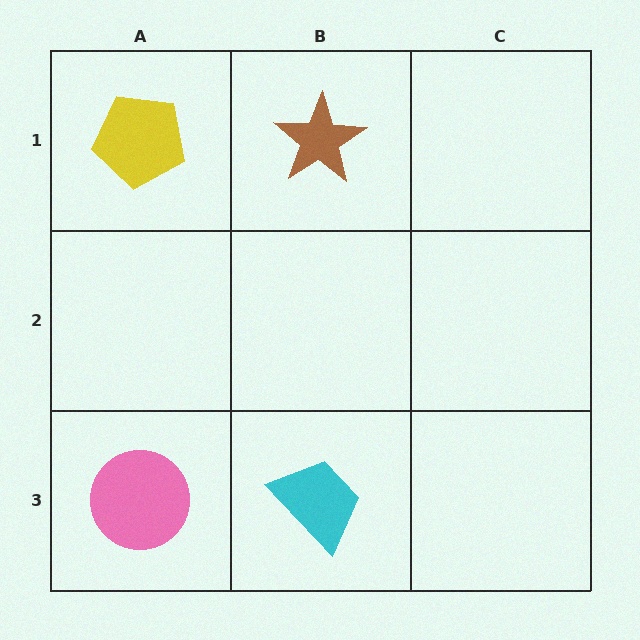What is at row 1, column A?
A yellow pentagon.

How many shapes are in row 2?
0 shapes.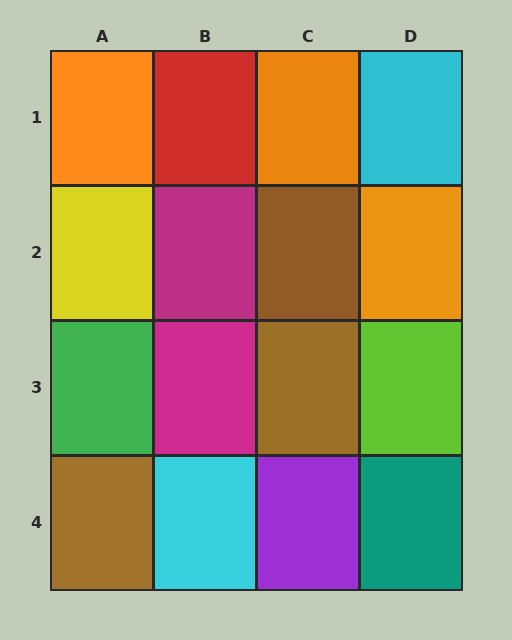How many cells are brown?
3 cells are brown.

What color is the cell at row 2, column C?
Brown.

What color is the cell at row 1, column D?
Cyan.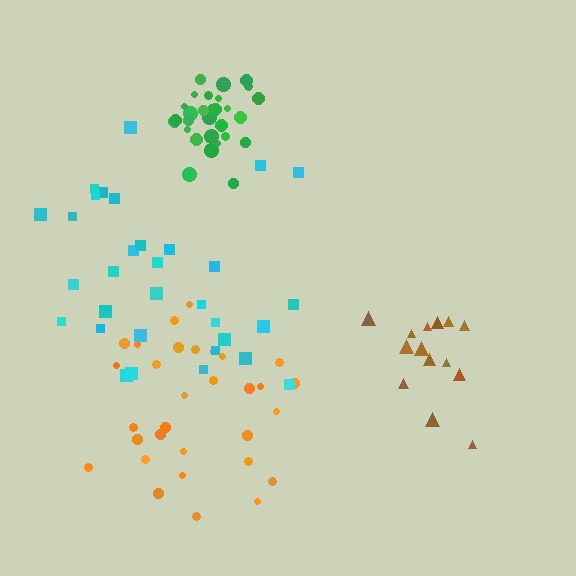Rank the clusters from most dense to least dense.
green, brown, orange, cyan.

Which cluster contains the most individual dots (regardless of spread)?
Cyan (32).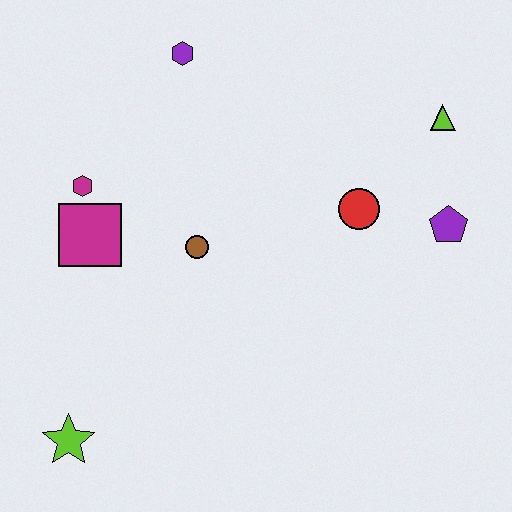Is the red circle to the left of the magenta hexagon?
No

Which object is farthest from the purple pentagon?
The lime star is farthest from the purple pentagon.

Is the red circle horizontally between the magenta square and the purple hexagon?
No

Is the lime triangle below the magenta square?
No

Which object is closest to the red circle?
The purple pentagon is closest to the red circle.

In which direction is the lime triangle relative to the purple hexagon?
The lime triangle is to the right of the purple hexagon.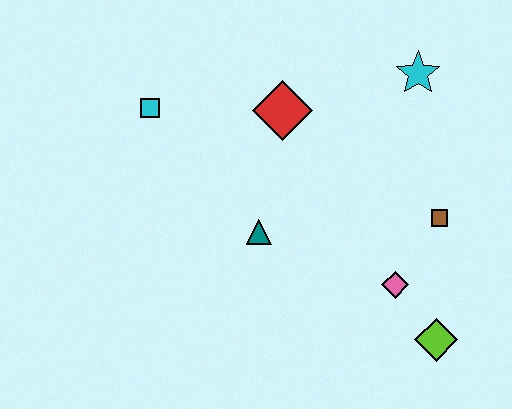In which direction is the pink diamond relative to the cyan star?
The pink diamond is below the cyan star.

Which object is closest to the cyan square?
The red diamond is closest to the cyan square.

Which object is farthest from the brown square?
The cyan square is farthest from the brown square.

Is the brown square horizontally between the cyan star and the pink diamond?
No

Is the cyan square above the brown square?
Yes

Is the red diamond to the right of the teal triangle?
Yes